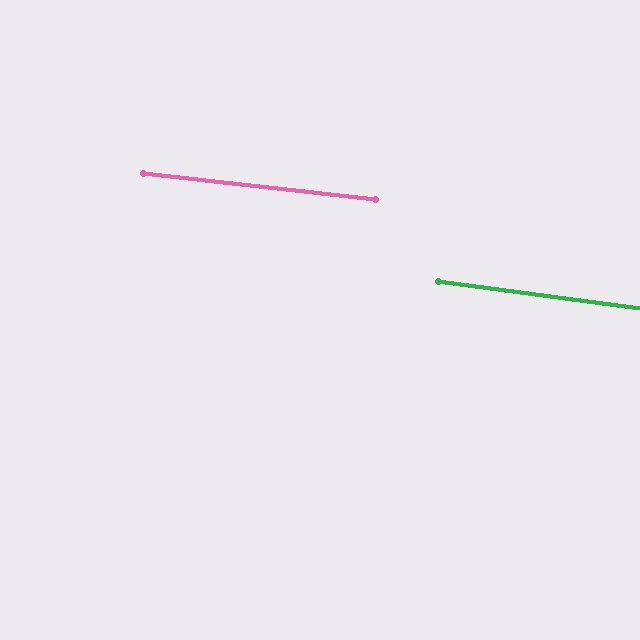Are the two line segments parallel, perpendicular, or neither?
Parallel — their directions differ by only 1.1°.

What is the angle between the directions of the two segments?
Approximately 1 degree.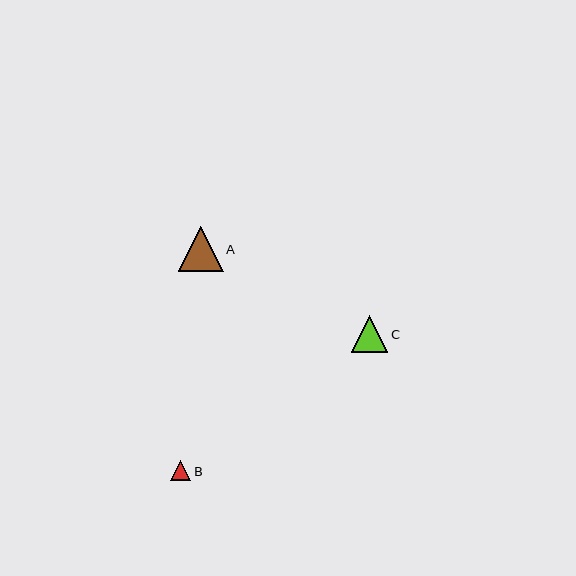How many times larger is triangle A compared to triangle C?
Triangle A is approximately 1.3 times the size of triangle C.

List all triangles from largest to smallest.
From largest to smallest: A, C, B.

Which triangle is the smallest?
Triangle B is the smallest with a size of approximately 21 pixels.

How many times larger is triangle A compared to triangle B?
Triangle A is approximately 2.2 times the size of triangle B.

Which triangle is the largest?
Triangle A is the largest with a size of approximately 45 pixels.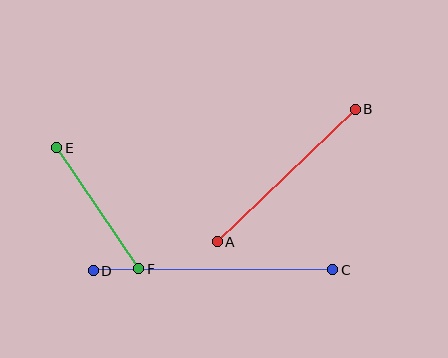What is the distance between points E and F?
The distance is approximately 146 pixels.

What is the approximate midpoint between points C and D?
The midpoint is at approximately (213, 270) pixels.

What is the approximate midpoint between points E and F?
The midpoint is at approximately (98, 208) pixels.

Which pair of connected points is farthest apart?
Points C and D are farthest apart.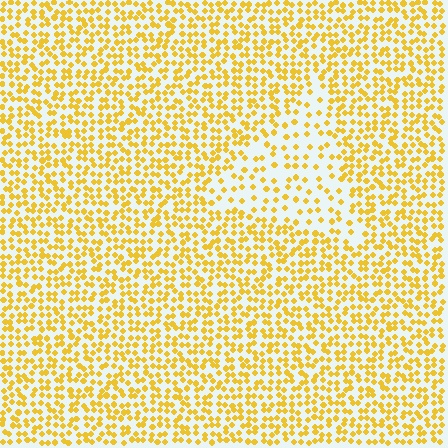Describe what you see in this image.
The image contains small yellow elements arranged at two different densities. A triangle-shaped region is visible where the elements are less densely packed than the surrounding area.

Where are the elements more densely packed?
The elements are more densely packed outside the triangle boundary.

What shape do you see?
I see a triangle.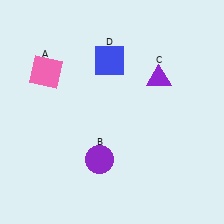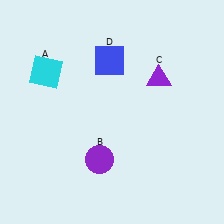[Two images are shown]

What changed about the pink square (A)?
In Image 1, A is pink. In Image 2, it changed to cyan.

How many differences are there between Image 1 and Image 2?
There is 1 difference between the two images.